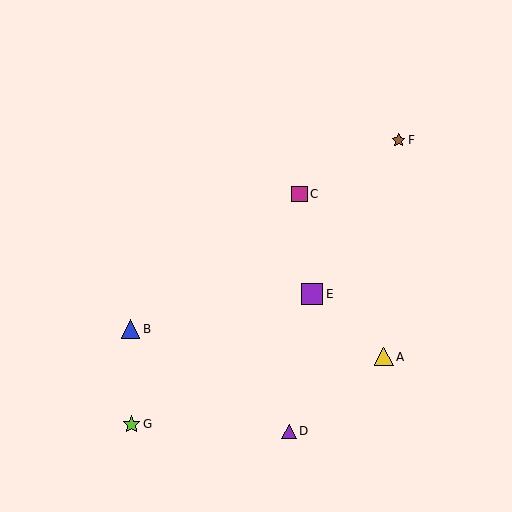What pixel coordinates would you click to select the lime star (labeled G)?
Click at (132, 424) to select the lime star G.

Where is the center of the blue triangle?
The center of the blue triangle is at (131, 329).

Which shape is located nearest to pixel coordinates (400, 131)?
The brown star (labeled F) at (399, 140) is nearest to that location.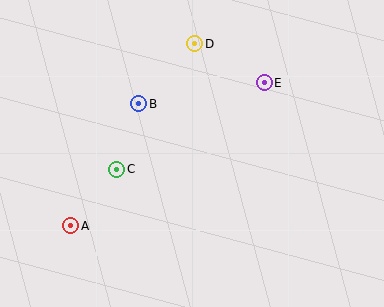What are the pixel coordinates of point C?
Point C is at (117, 169).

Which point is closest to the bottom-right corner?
Point E is closest to the bottom-right corner.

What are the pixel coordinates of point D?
Point D is at (195, 44).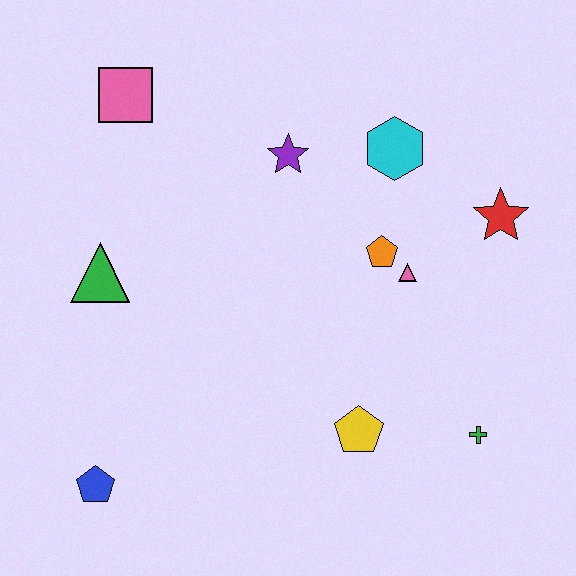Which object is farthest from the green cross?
The pink square is farthest from the green cross.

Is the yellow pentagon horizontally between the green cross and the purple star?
Yes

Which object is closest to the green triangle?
The pink square is closest to the green triangle.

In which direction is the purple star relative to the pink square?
The purple star is to the right of the pink square.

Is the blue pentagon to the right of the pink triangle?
No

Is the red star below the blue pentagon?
No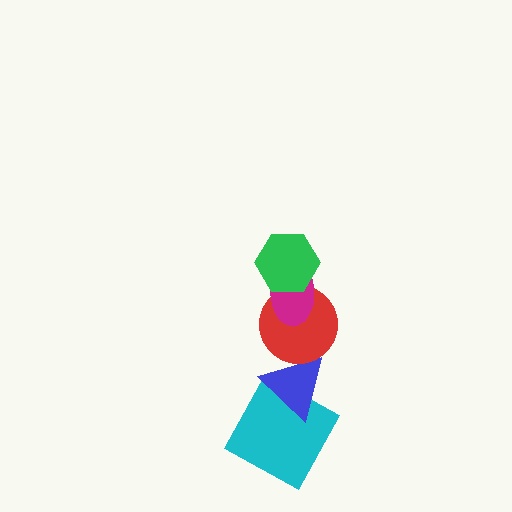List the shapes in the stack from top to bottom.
From top to bottom: the green hexagon, the magenta ellipse, the red circle, the blue triangle, the cyan square.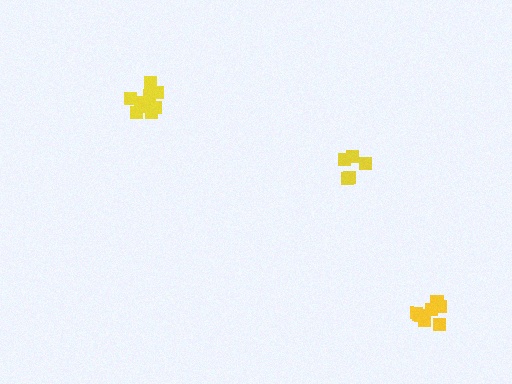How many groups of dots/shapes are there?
There are 3 groups.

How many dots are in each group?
Group 1: 8 dots, Group 2: 5 dots, Group 3: 10 dots (23 total).